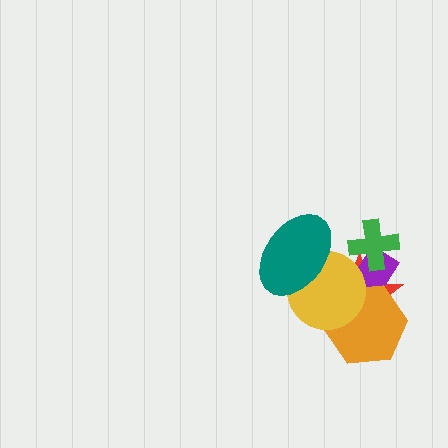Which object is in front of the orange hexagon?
The yellow circle is in front of the orange hexagon.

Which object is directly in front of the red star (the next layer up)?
The purple rectangle is directly in front of the red star.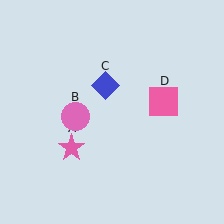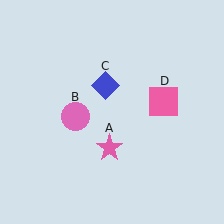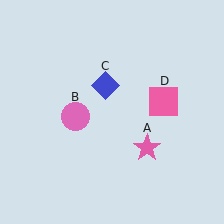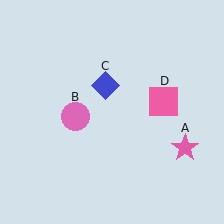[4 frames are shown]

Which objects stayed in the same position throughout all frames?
Pink circle (object B) and blue diamond (object C) and pink square (object D) remained stationary.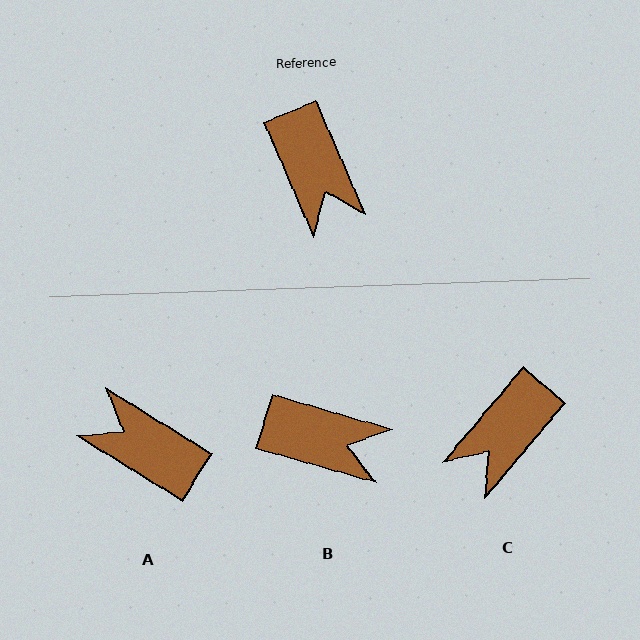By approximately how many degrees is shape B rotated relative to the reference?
Approximately 50 degrees counter-clockwise.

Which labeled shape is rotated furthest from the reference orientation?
A, about 145 degrees away.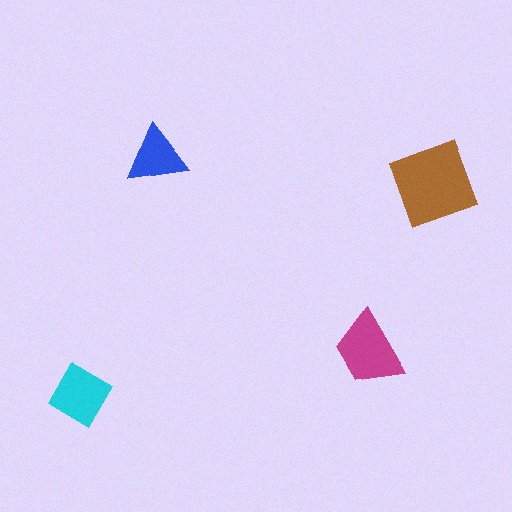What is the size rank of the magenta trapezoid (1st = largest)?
2nd.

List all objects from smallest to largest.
The blue triangle, the cyan diamond, the magenta trapezoid, the brown square.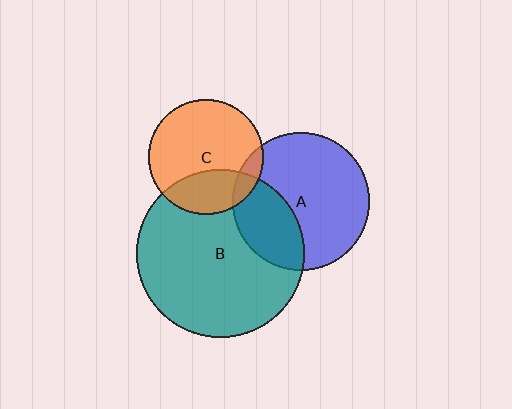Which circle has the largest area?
Circle B (teal).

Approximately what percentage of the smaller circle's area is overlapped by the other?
Approximately 30%.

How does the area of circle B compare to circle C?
Approximately 2.2 times.